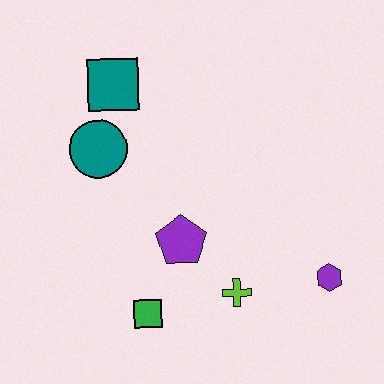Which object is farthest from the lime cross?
The teal square is farthest from the lime cross.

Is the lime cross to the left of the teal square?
No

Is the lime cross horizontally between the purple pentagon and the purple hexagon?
Yes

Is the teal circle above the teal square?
No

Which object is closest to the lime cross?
The purple pentagon is closest to the lime cross.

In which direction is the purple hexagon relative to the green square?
The purple hexagon is to the right of the green square.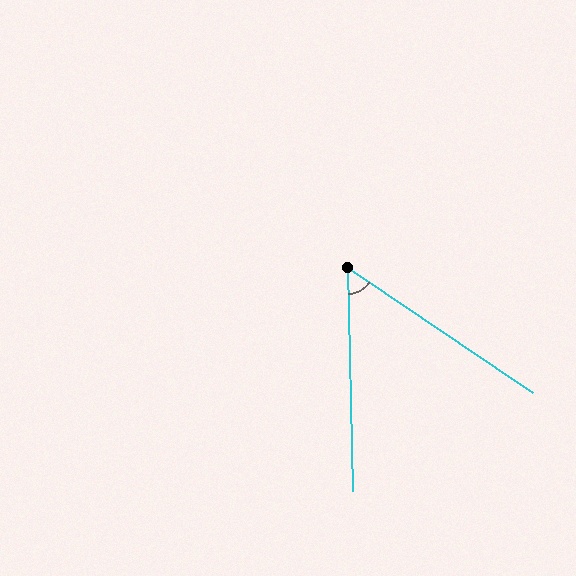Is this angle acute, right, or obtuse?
It is acute.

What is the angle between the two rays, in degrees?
Approximately 55 degrees.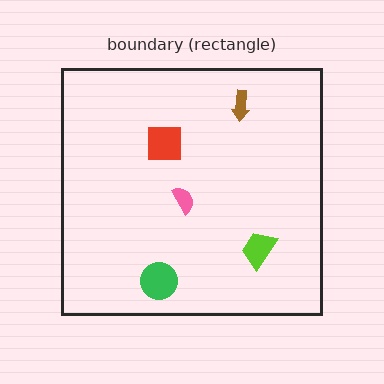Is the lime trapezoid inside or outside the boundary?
Inside.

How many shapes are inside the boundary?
5 inside, 0 outside.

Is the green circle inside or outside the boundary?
Inside.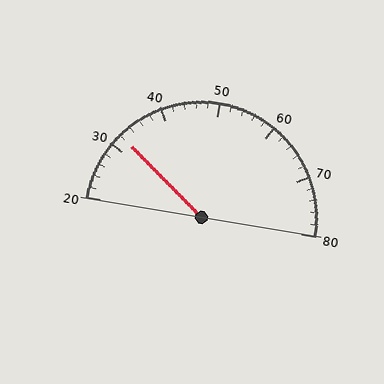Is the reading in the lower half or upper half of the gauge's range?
The reading is in the lower half of the range (20 to 80).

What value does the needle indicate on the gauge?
The needle indicates approximately 32.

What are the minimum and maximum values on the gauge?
The gauge ranges from 20 to 80.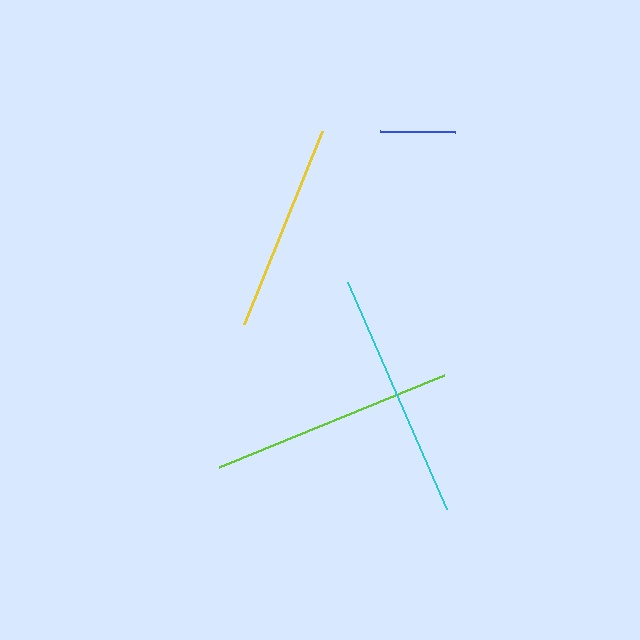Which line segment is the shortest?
The blue line is the shortest at approximately 75 pixels.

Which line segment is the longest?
The cyan line is the longest at approximately 248 pixels.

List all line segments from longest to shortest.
From longest to shortest: cyan, lime, yellow, blue.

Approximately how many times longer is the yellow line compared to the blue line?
The yellow line is approximately 2.8 times the length of the blue line.